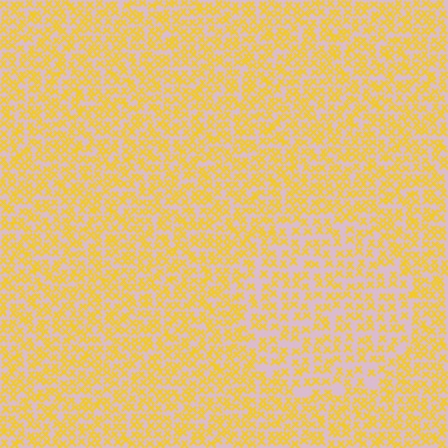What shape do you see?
I see a circle.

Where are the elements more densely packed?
The elements are more densely packed outside the circle boundary.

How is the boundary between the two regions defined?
The boundary is defined by a change in element density (approximately 1.6x ratio). All elements are the same color, size, and shape.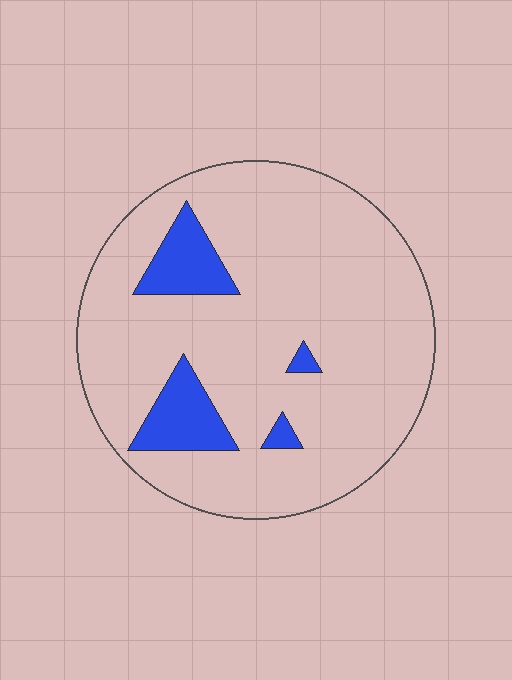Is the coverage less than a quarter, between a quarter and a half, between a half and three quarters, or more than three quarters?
Less than a quarter.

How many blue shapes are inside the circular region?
4.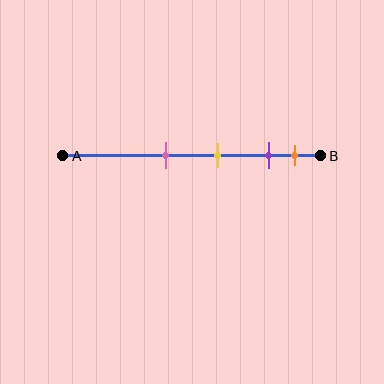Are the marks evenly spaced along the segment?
No, the marks are not evenly spaced.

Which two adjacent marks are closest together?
The purple and orange marks are the closest adjacent pair.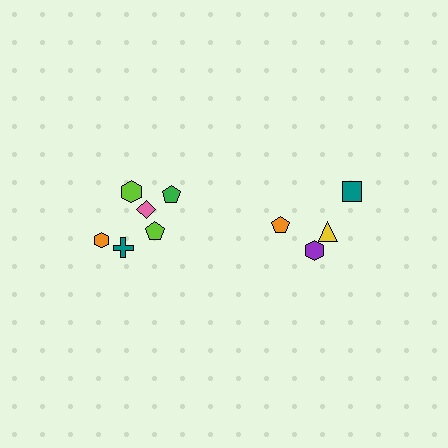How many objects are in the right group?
There are 4 objects.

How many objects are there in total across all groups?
There are 10 objects.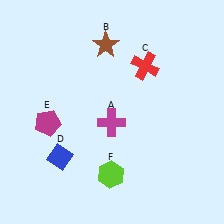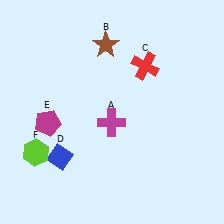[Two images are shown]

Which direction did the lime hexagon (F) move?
The lime hexagon (F) moved left.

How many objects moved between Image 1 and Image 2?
1 object moved between the two images.